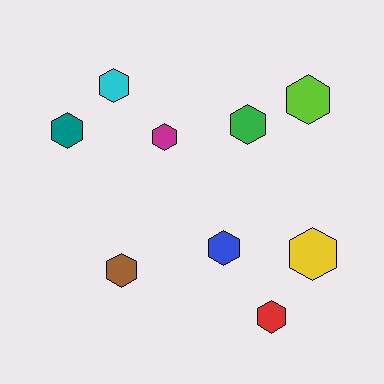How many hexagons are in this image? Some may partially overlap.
There are 9 hexagons.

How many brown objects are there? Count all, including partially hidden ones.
There is 1 brown object.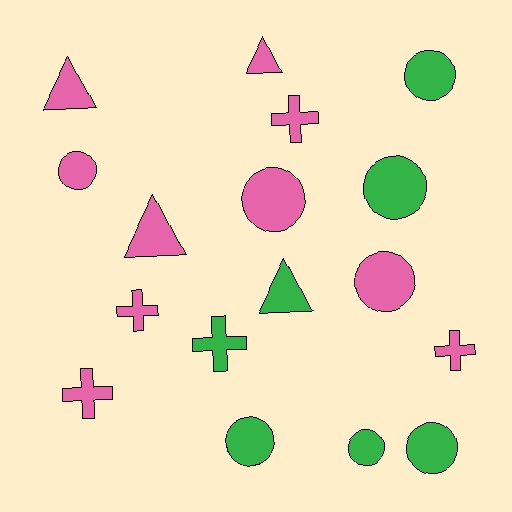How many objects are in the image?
There are 17 objects.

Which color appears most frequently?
Pink, with 10 objects.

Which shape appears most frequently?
Circle, with 8 objects.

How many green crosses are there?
There is 1 green cross.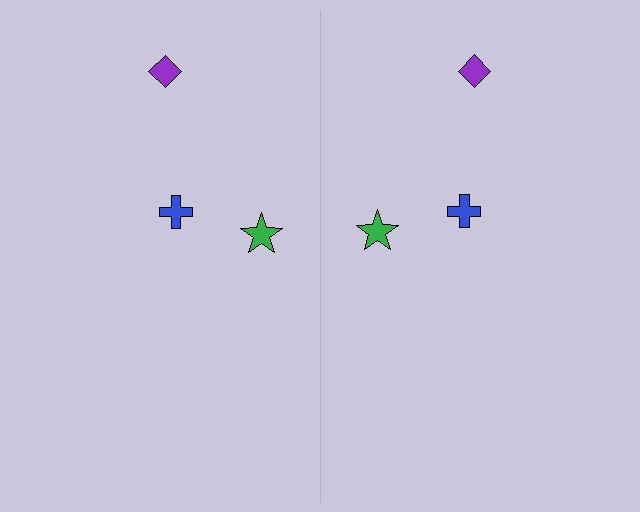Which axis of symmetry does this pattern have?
The pattern has a vertical axis of symmetry running through the center of the image.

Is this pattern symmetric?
Yes, this pattern has bilateral (reflection) symmetry.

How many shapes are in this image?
There are 6 shapes in this image.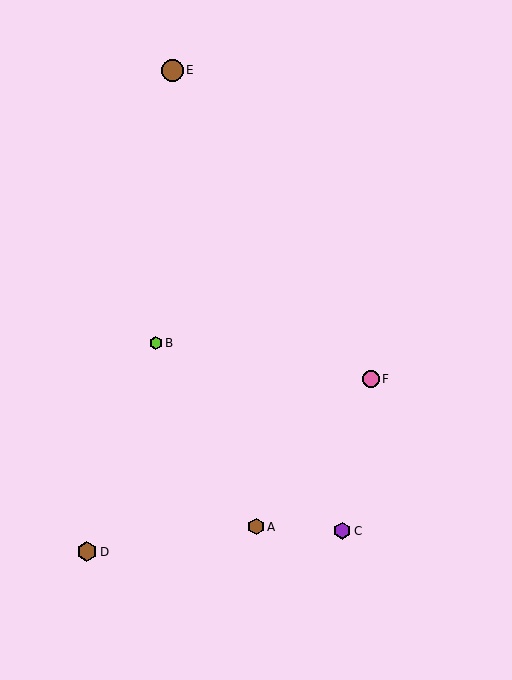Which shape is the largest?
The brown circle (labeled E) is the largest.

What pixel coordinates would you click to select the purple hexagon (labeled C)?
Click at (342, 531) to select the purple hexagon C.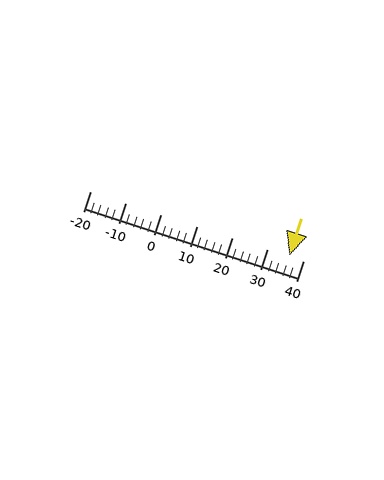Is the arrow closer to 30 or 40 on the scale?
The arrow is closer to 40.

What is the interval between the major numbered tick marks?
The major tick marks are spaced 10 units apart.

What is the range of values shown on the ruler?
The ruler shows values from -20 to 40.